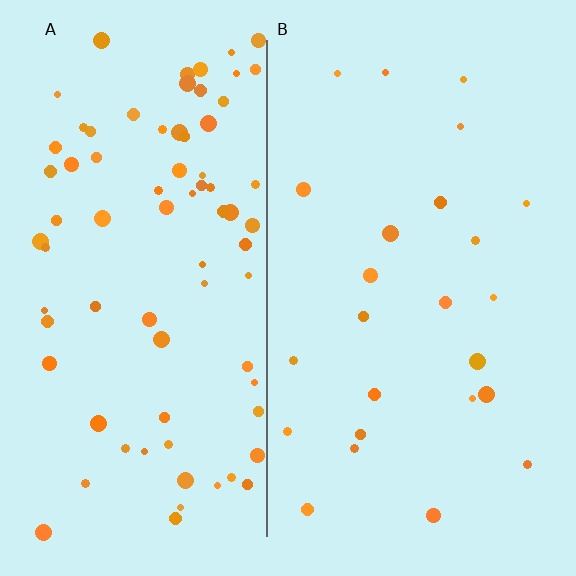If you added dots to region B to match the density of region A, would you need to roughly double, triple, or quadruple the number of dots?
Approximately triple.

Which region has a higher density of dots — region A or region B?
A (the left).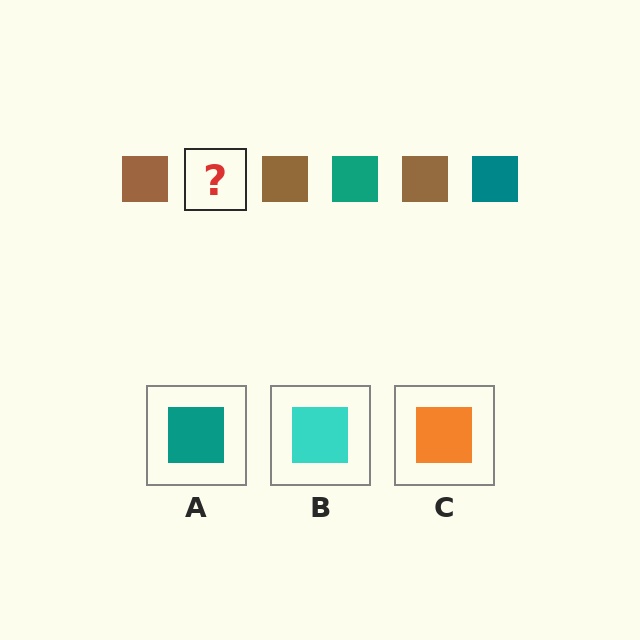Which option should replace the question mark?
Option A.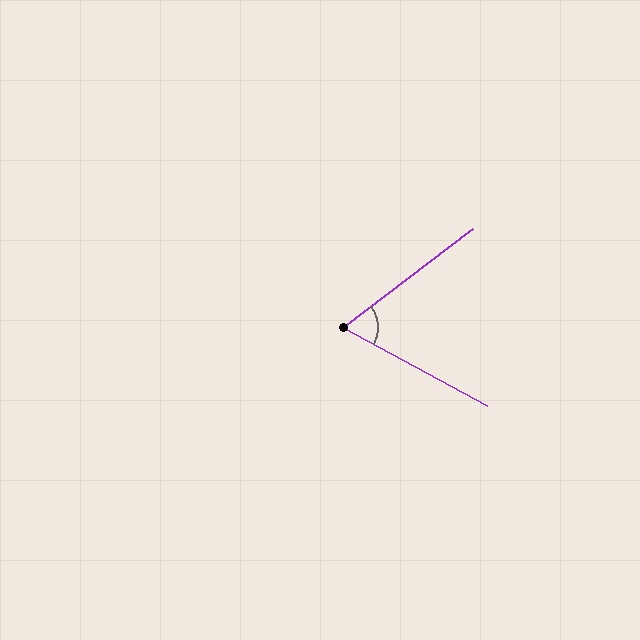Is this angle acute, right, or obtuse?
It is acute.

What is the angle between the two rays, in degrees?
Approximately 66 degrees.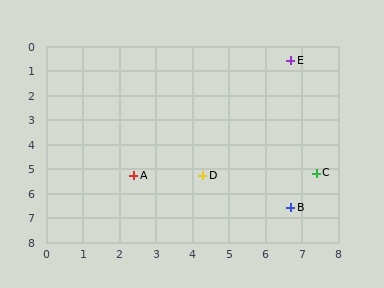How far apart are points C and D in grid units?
Points C and D are about 3.1 grid units apart.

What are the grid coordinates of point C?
Point C is at approximately (7.4, 5.2).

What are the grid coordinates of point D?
Point D is at approximately (4.3, 5.3).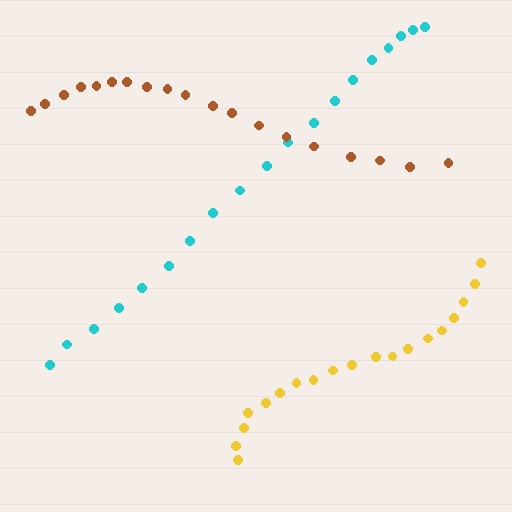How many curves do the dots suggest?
There are 3 distinct paths.